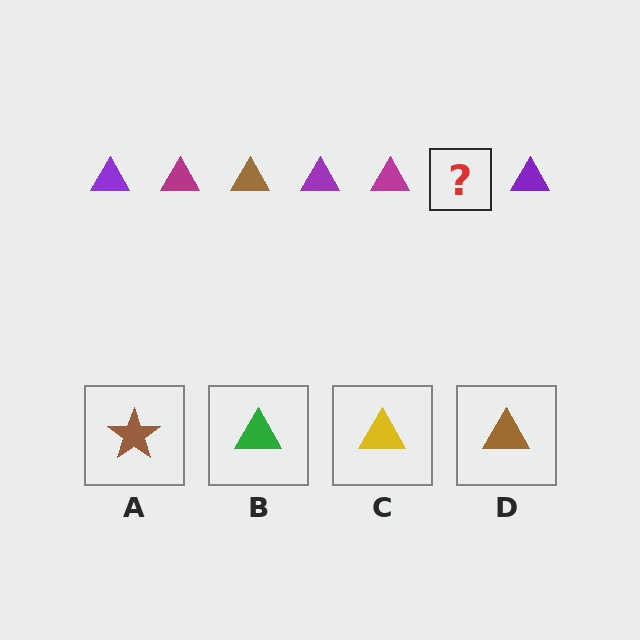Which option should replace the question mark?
Option D.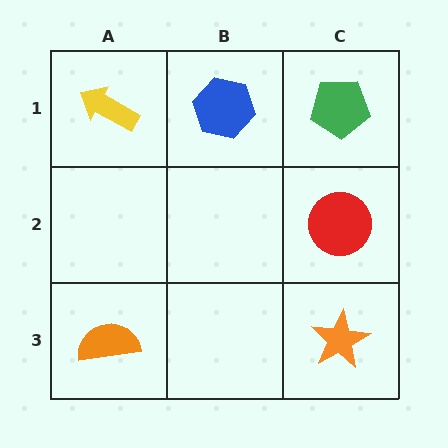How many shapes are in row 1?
3 shapes.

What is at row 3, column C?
An orange star.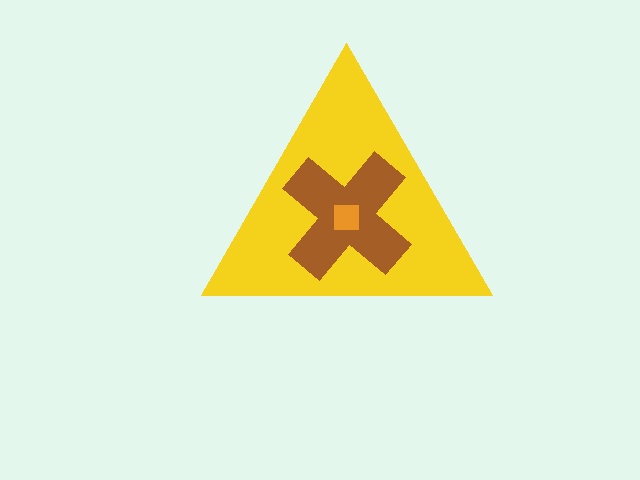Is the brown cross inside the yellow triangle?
Yes.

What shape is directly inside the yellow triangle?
The brown cross.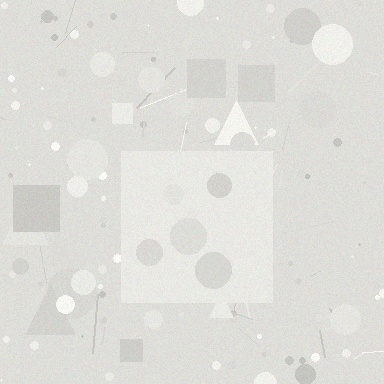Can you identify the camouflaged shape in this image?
The camouflaged shape is a square.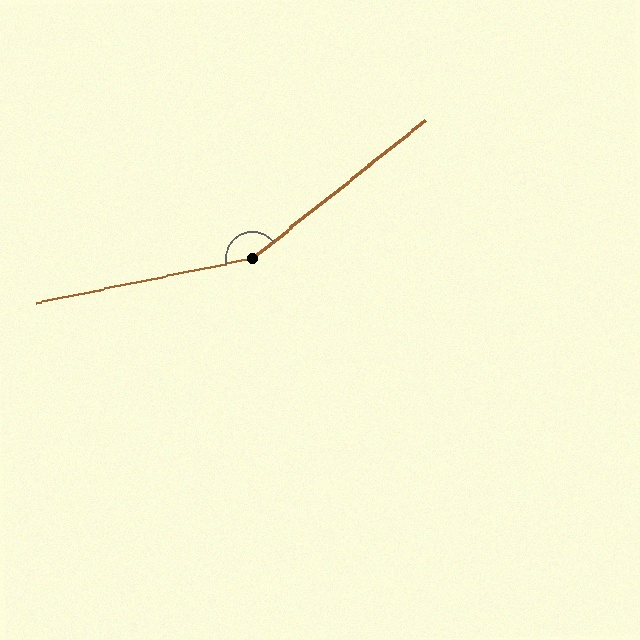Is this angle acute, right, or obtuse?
It is obtuse.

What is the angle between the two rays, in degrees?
Approximately 153 degrees.